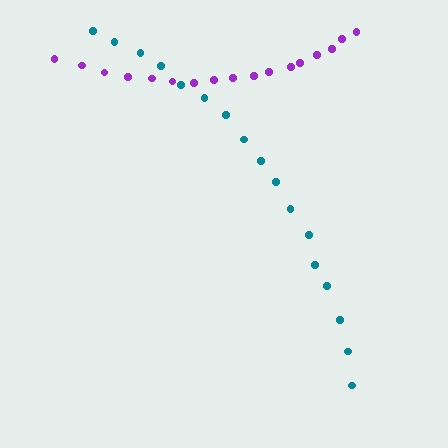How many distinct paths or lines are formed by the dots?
There are 2 distinct paths.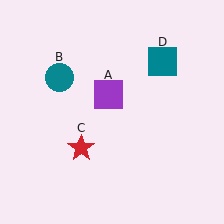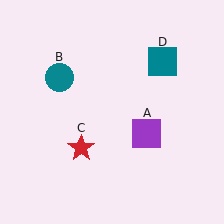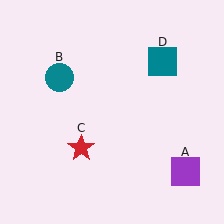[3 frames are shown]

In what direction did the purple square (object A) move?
The purple square (object A) moved down and to the right.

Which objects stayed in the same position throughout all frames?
Teal circle (object B) and red star (object C) and teal square (object D) remained stationary.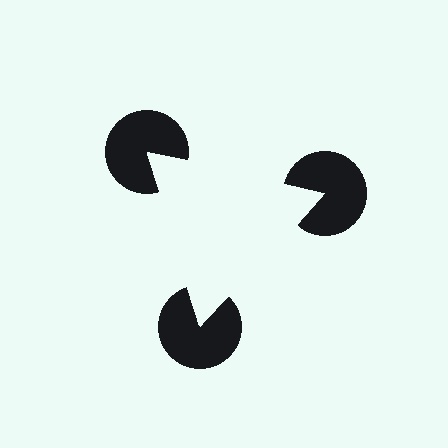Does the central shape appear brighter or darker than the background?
It typically appears slightly brighter than the background, even though no actual brightness change is drawn.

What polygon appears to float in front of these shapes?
An illusory triangle — its edges are inferred from the aligned wedge cuts in the pac-man discs, not physically drawn.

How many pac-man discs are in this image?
There are 3 — one at each vertex of the illusory triangle.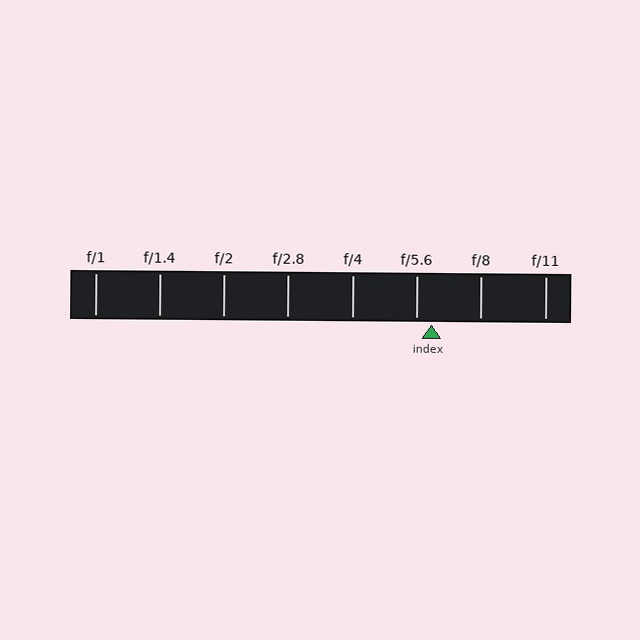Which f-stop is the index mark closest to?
The index mark is closest to f/5.6.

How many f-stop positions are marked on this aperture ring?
There are 8 f-stop positions marked.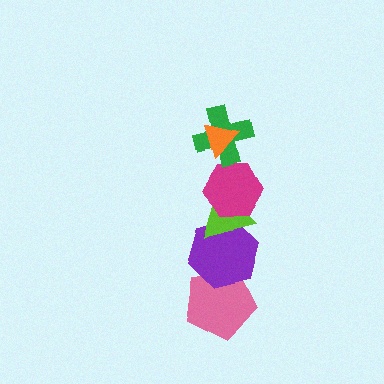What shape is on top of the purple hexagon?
The lime triangle is on top of the purple hexagon.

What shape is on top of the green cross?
The orange triangle is on top of the green cross.